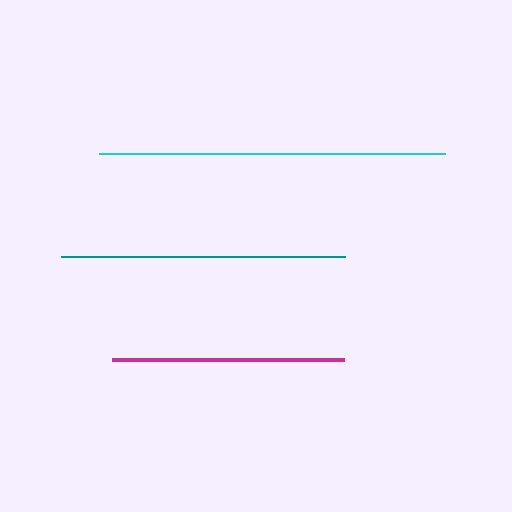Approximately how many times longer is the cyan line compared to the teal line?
The cyan line is approximately 1.2 times the length of the teal line.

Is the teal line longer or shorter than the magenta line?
The teal line is longer than the magenta line.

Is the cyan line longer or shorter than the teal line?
The cyan line is longer than the teal line.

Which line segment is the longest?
The cyan line is the longest at approximately 346 pixels.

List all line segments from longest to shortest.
From longest to shortest: cyan, teal, magenta.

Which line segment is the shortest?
The magenta line is the shortest at approximately 232 pixels.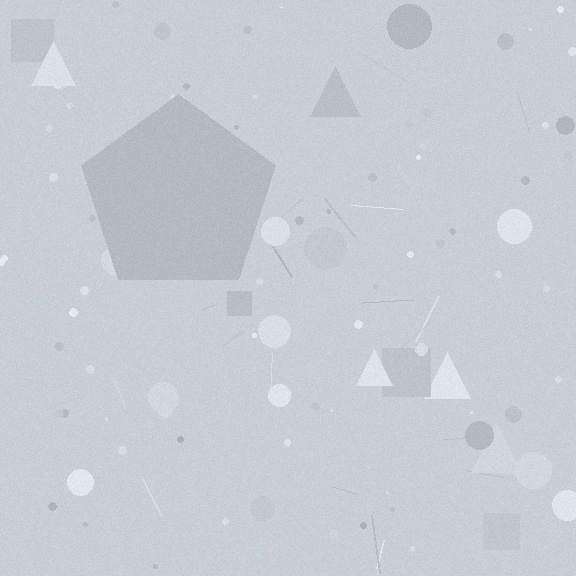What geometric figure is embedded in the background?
A pentagon is embedded in the background.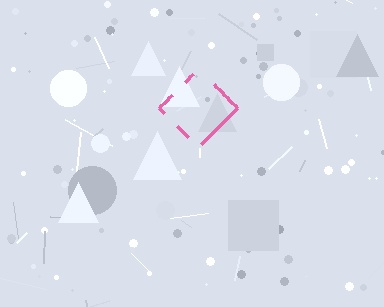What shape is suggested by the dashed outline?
The dashed outline suggests a diamond.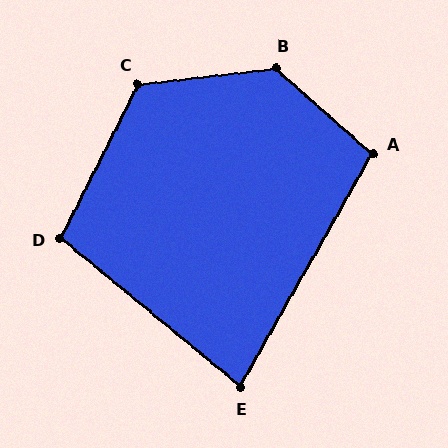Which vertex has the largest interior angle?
B, at approximately 132 degrees.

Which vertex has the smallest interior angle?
E, at approximately 80 degrees.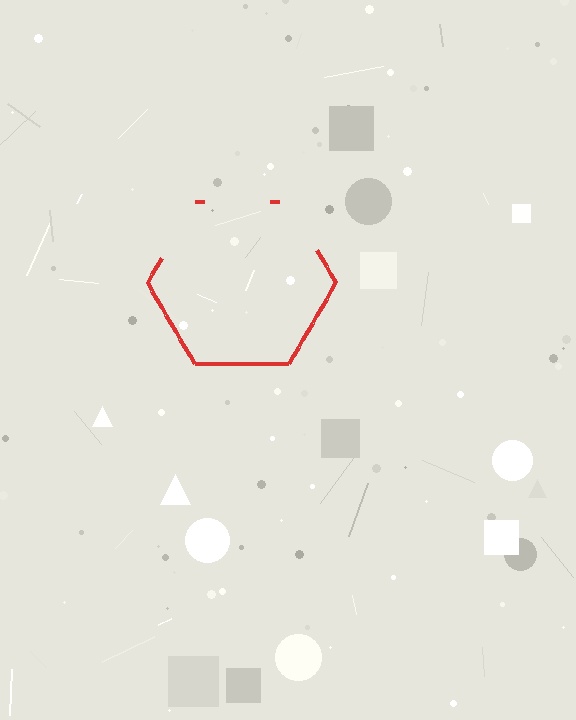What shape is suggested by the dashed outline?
The dashed outline suggests a hexagon.